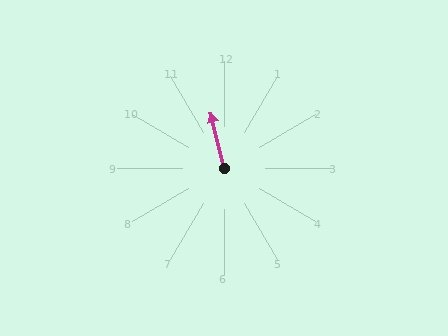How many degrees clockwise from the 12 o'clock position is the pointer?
Approximately 346 degrees.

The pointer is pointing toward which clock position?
Roughly 12 o'clock.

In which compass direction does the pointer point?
North.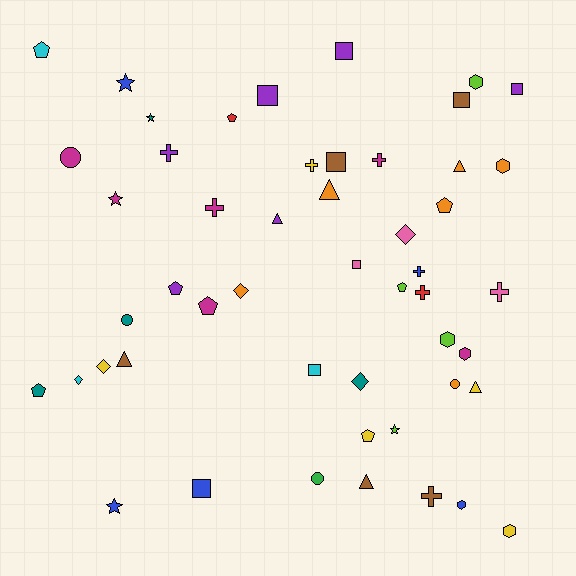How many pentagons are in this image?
There are 8 pentagons.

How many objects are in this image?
There are 50 objects.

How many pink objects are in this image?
There are 3 pink objects.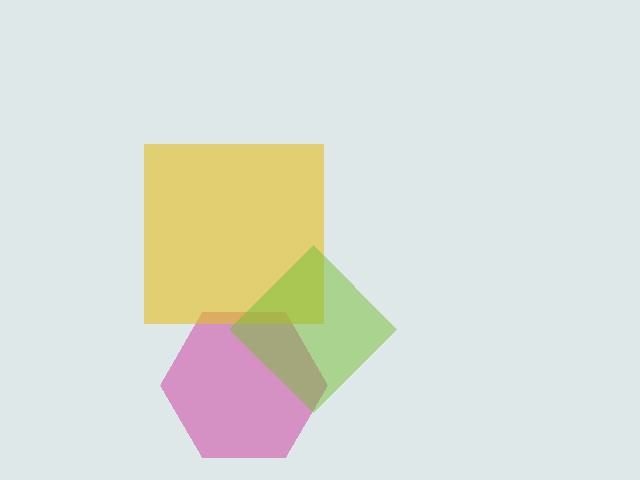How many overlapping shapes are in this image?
There are 3 overlapping shapes in the image.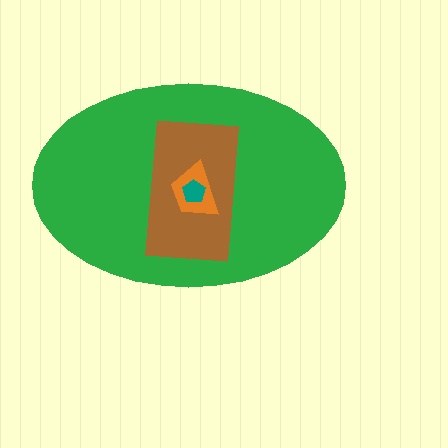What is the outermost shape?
The green ellipse.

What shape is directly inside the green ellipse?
The brown rectangle.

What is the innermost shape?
The teal pentagon.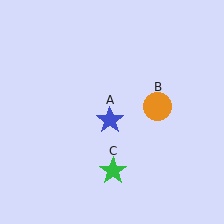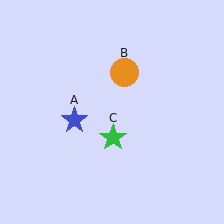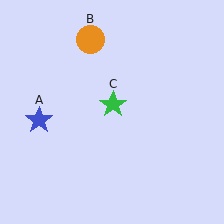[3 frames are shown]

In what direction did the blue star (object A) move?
The blue star (object A) moved left.